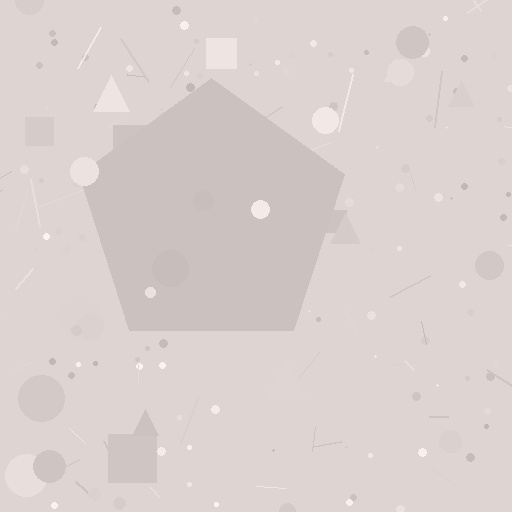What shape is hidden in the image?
A pentagon is hidden in the image.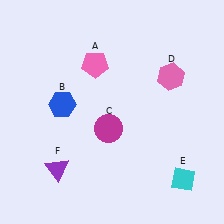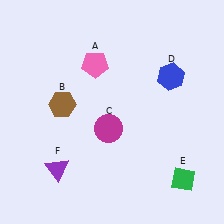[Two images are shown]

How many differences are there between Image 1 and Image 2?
There are 3 differences between the two images.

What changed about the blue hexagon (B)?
In Image 1, B is blue. In Image 2, it changed to brown.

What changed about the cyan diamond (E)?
In Image 1, E is cyan. In Image 2, it changed to green.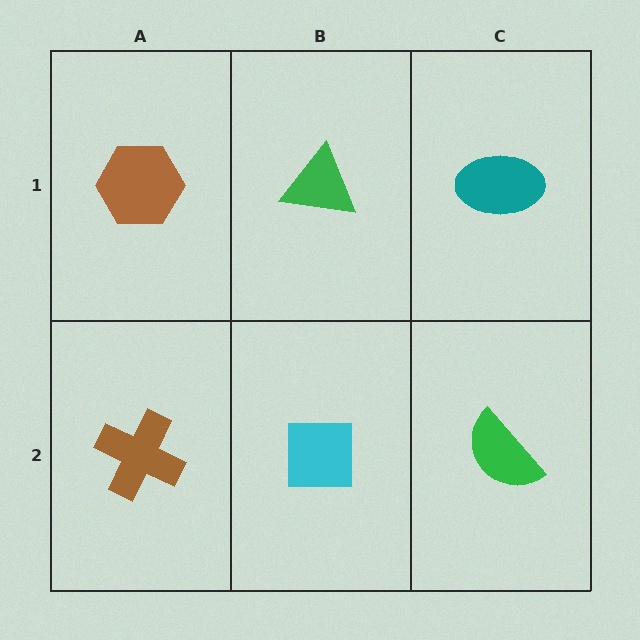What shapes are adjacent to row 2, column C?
A teal ellipse (row 1, column C), a cyan square (row 2, column B).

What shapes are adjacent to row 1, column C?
A green semicircle (row 2, column C), a green triangle (row 1, column B).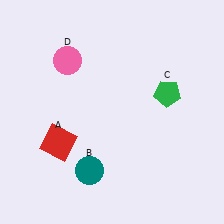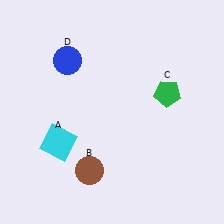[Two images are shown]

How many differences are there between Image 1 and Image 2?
There are 3 differences between the two images.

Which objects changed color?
A changed from red to cyan. B changed from teal to brown. D changed from pink to blue.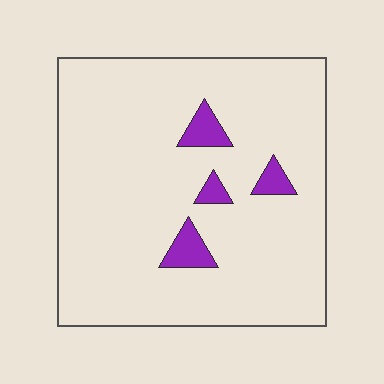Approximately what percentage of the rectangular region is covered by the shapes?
Approximately 5%.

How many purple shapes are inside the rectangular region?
4.